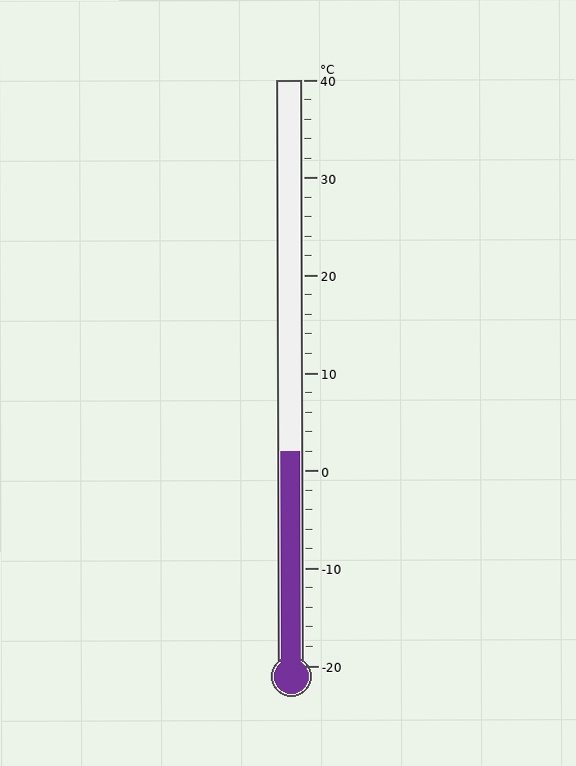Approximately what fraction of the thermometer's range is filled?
The thermometer is filled to approximately 35% of its range.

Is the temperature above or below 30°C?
The temperature is below 30°C.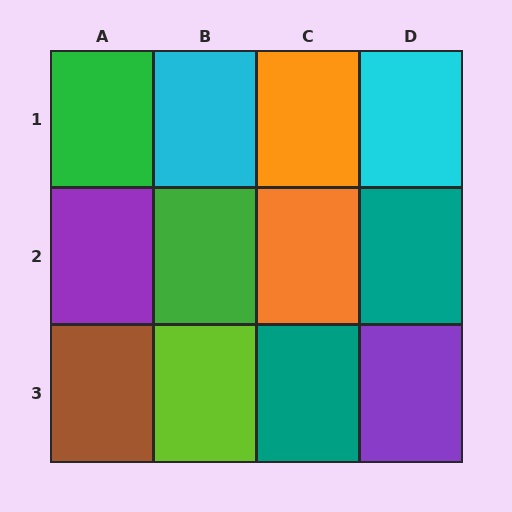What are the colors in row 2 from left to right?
Purple, green, orange, teal.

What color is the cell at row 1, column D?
Cyan.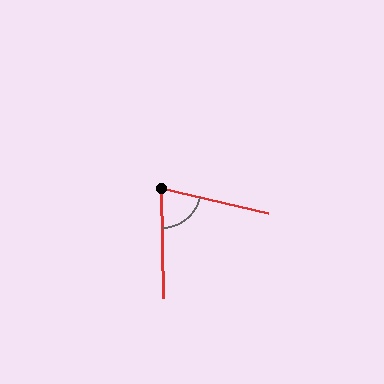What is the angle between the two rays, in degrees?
Approximately 76 degrees.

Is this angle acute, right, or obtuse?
It is acute.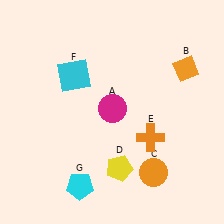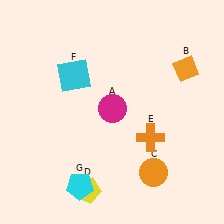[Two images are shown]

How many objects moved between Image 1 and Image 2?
1 object moved between the two images.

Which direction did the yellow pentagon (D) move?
The yellow pentagon (D) moved left.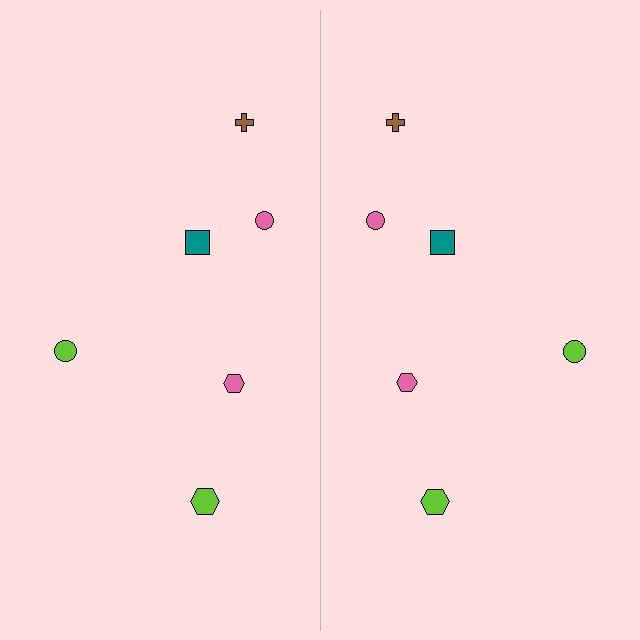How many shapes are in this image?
There are 12 shapes in this image.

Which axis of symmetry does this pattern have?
The pattern has a vertical axis of symmetry running through the center of the image.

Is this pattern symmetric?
Yes, this pattern has bilateral (reflection) symmetry.